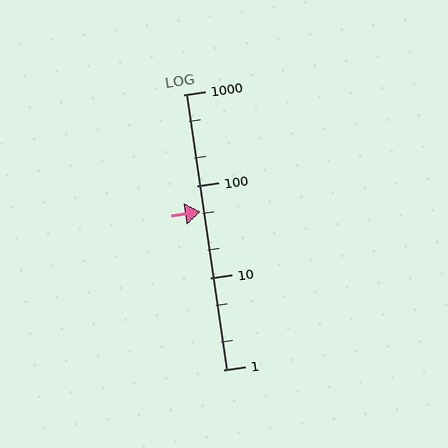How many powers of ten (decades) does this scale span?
The scale spans 3 decades, from 1 to 1000.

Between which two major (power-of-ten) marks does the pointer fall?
The pointer is between 10 and 100.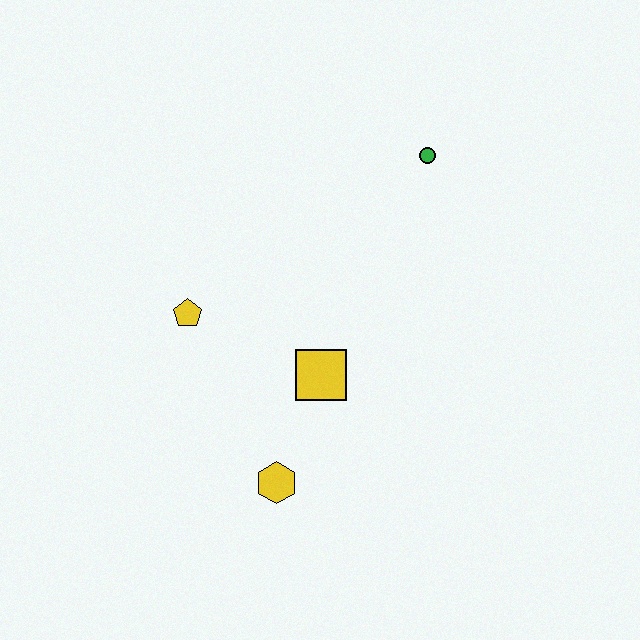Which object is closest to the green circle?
The yellow square is closest to the green circle.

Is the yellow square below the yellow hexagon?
No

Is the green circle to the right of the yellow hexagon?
Yes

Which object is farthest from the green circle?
The yellow hexagon is farthest from the green circle.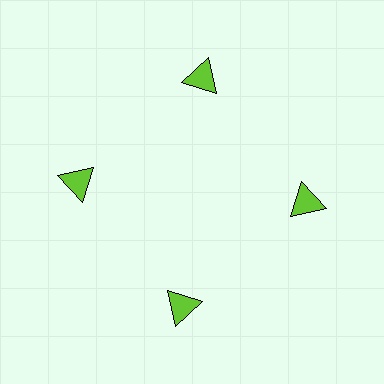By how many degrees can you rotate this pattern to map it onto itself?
The pattern maps onto itself every 90 degrees of rotation.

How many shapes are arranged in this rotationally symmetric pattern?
There are 4 shapes, arranged in 4 groups of 1.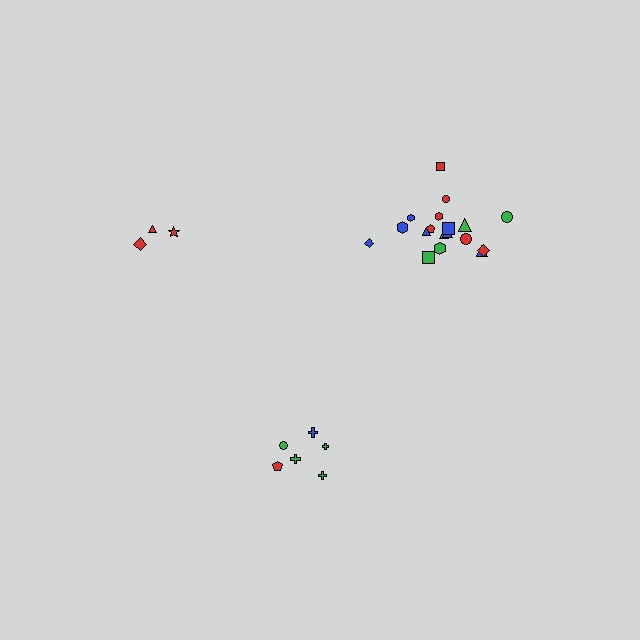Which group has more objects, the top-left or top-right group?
The top-right group.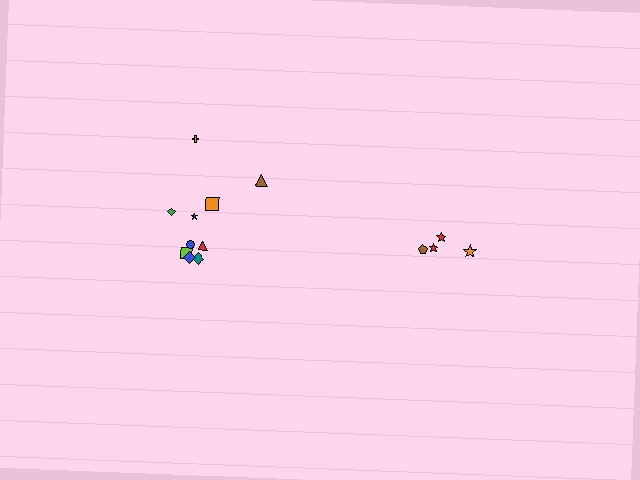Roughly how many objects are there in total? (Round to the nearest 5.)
Roughly 15 objects in total.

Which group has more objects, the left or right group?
The left group.